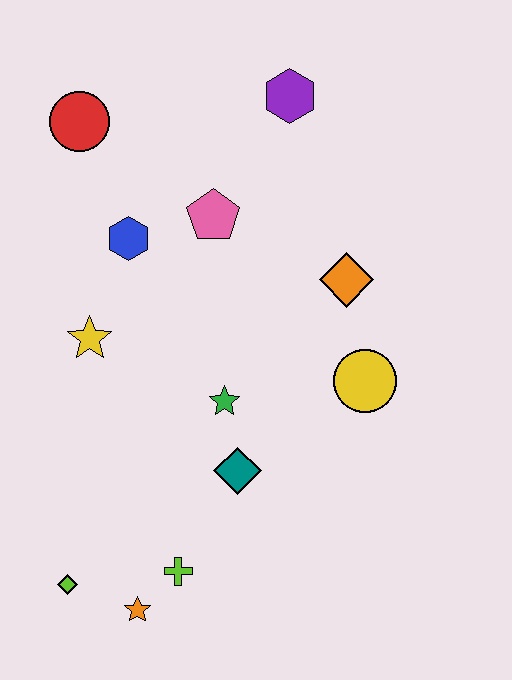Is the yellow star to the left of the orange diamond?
Yes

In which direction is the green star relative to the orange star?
The green star is above the orange star.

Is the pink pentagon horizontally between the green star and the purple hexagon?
No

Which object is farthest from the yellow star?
The purple hexagon is farthest from the yellow star.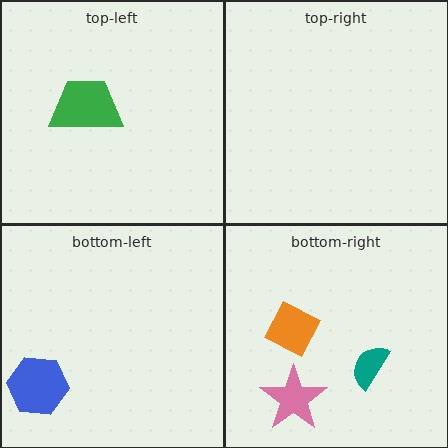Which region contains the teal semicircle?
The bottom-right region.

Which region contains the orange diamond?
The bottom-right region.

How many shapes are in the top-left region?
1.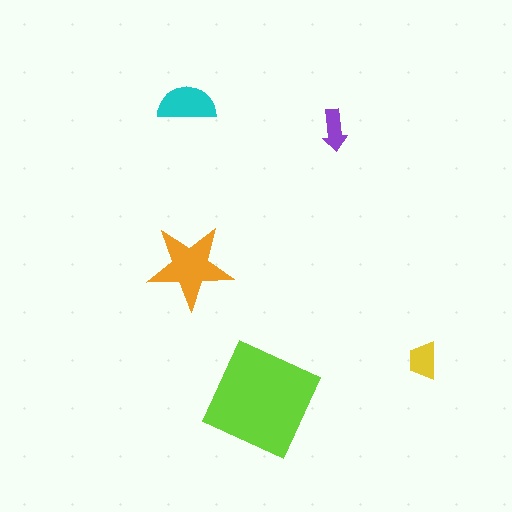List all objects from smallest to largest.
The purple arrow, the yellow trapezoid, the cyan semicircle, the orange star, the lime diamond.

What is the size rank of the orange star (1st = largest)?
2nd.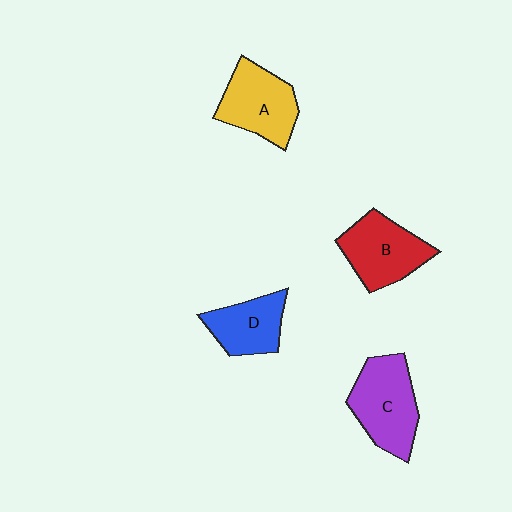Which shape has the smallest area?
Shape D (blue).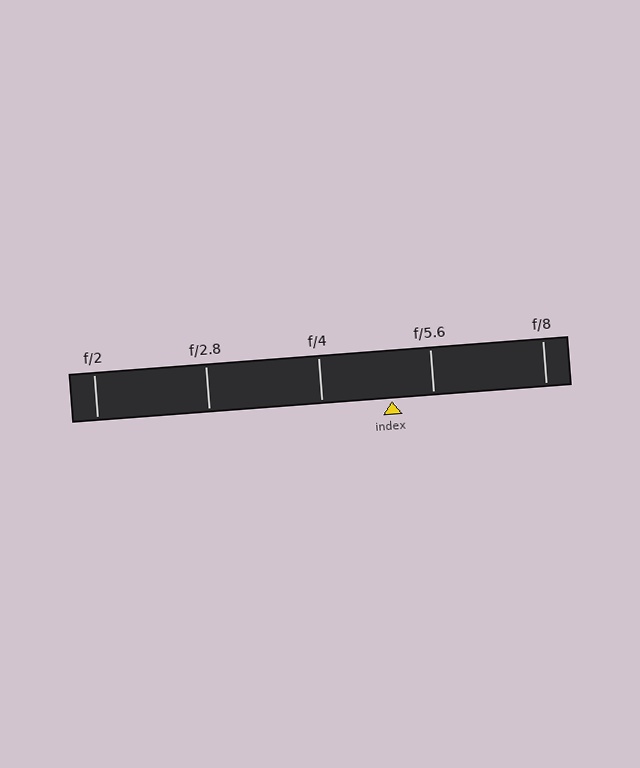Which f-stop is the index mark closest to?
The index mark is closest to f/5.6.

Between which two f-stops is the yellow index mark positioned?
The index mark is between f/4 and f/5.6.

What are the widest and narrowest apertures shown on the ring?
The widest aperture shown is f/2 and the narrowest is f/8.